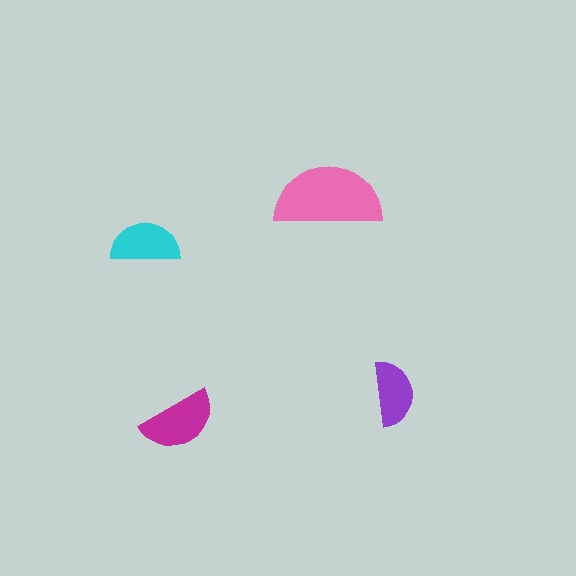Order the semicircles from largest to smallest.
the pink one, the magenta one, the cyan one, the purple one.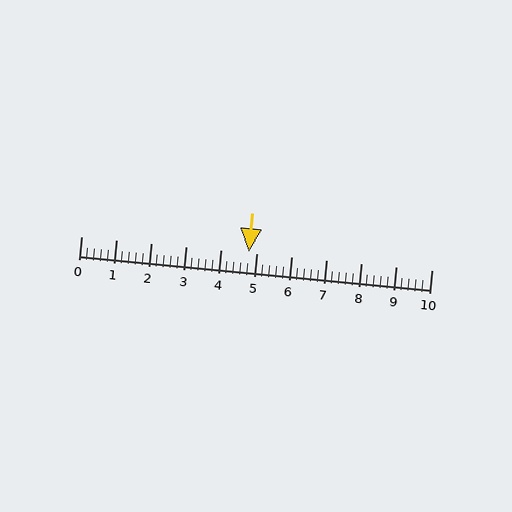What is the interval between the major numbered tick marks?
The major tick marks are spaced 1 units apart.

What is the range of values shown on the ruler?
The ruler shows values from 0 to 10.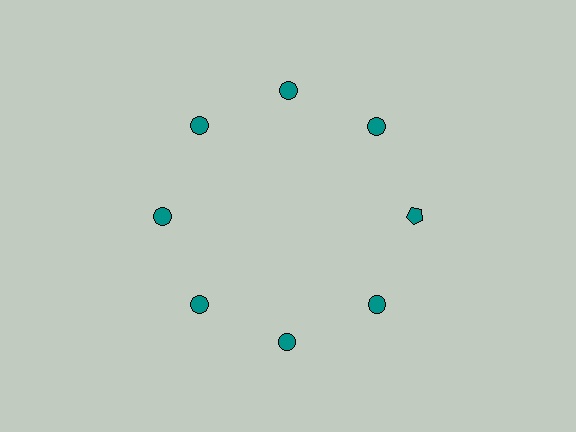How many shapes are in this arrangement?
There are 8 shapes arranged in a ring pattern.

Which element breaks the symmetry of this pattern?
The teal pentagon at roughly the 3 o'clock position breaks the symmetry. All other shapes are teal circles.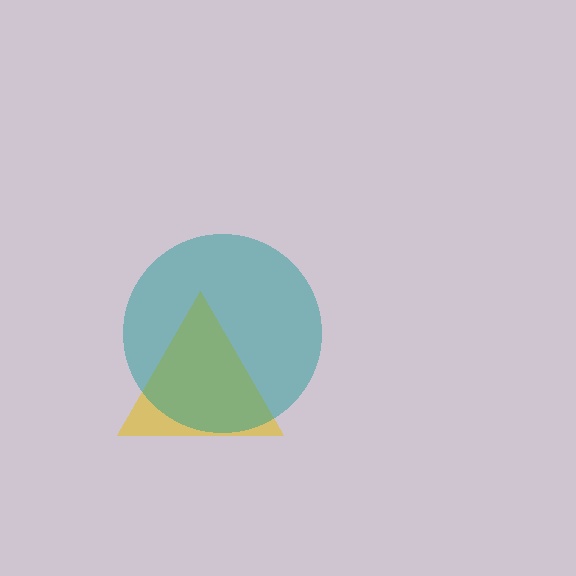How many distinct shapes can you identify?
There are 2 distinct shapes: a yellow triangle, a teal circle.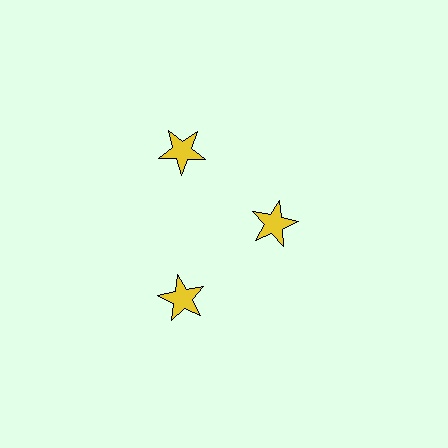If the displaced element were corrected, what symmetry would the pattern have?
It would have 3-fold rotational symmetry — the pattern would map onto itself every 120 degrees.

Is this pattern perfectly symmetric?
No. The 3 yellow stars are arranged in a ring, but one element near the 3 o'clock position is pulled inward toward the center, breaking the 3-fold rotational symmetry.